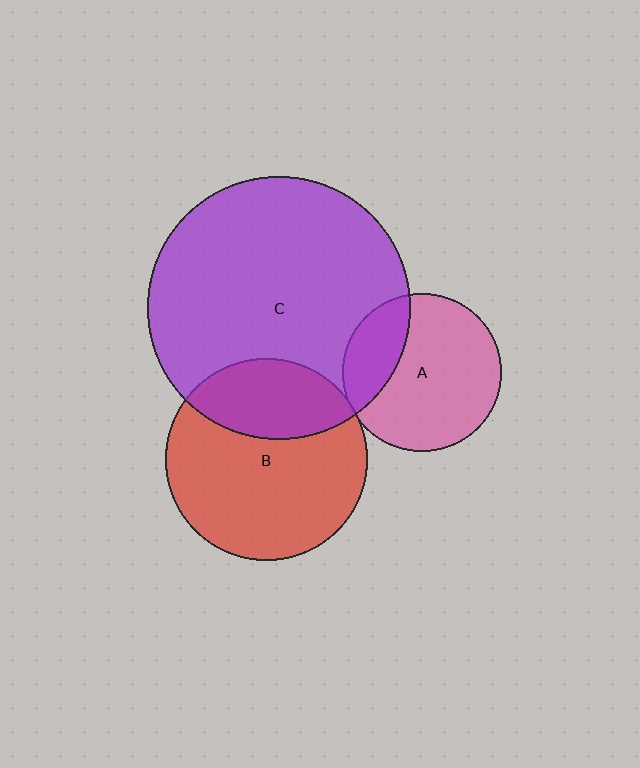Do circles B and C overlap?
Yes.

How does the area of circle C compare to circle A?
Approximately 2.7 times.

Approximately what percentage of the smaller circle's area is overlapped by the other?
Approximately 30%.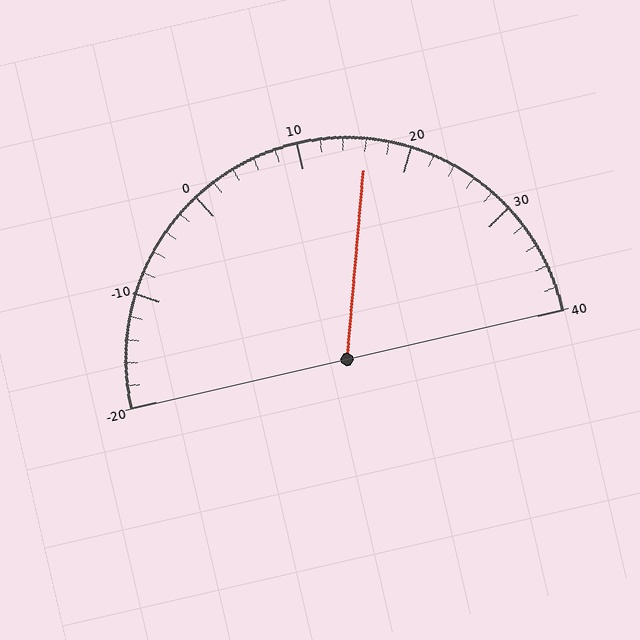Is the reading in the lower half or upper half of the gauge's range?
The reading is in the upper half of the range (-20 to 40).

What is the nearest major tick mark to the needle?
The nearest major tick mark is 20.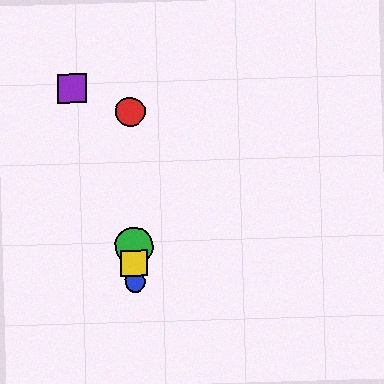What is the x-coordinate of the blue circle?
The blue circle is at x≈135.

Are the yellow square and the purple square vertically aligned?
No, the yellow square is at x≈134 and the purple square is at x≈72.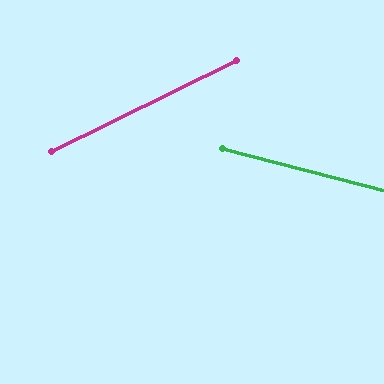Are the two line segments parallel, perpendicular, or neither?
Neither parallel nor perpendicular — they differ by about 41°.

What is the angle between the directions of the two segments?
Approximately 41 degrees.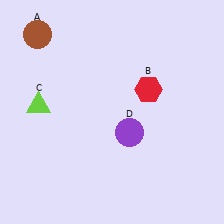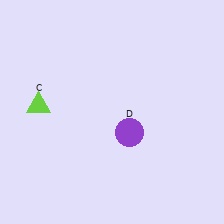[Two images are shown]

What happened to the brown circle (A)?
The brown circle (A) was removed in Image 2. It was in the top-left area of Image 1.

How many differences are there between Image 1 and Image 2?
There are 2 differences between the two images.